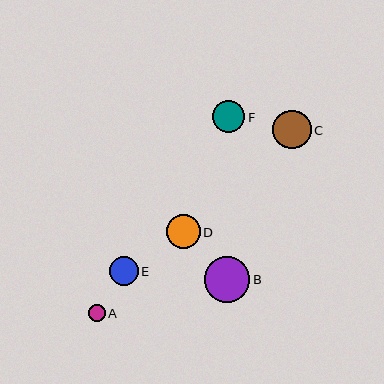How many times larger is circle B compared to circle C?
Circle B is approximately 1.2 times the size of circle C.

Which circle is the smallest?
Circle A is the smallest with a size of approximately 17 pixels.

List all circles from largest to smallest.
From largest to smallest: B, C, D, F, E, A.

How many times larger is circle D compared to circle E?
Circle D is approximately 1.2 times the size of circle E.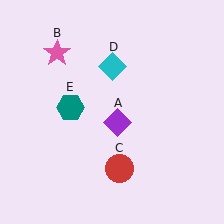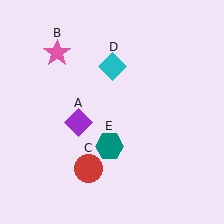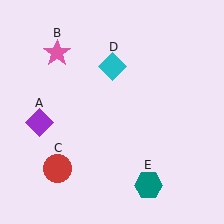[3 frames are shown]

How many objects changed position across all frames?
3 objects changed position: purple diamond (object A), red circle (object C), teal hexagon (object E).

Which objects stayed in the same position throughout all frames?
Pink star (object B) and cyan diamond (object D) remained stationary.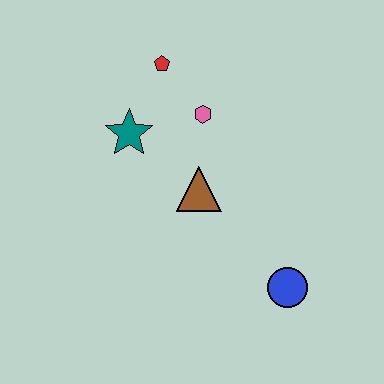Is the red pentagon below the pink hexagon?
No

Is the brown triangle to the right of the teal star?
Yes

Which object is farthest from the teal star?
The blue circle is farthest from the teal star.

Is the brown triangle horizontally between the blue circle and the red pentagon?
Yes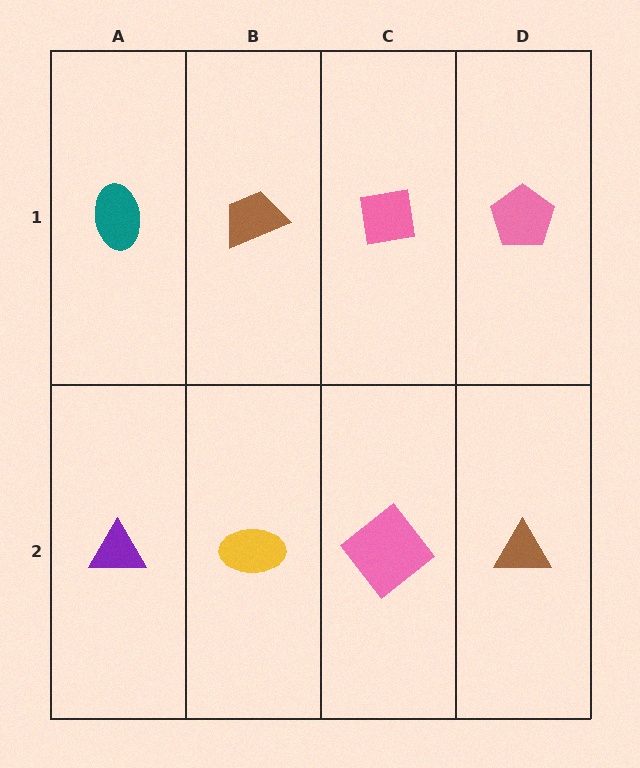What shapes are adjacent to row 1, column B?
A yellow ellipse (row 2, column B), a teal ellipse (row 1, column A), a pink square (row 1, column C).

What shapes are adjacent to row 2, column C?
A pink square (row 1, column C), a yellow ellipse (row 2, column B), a brown triangle (row 2, column D).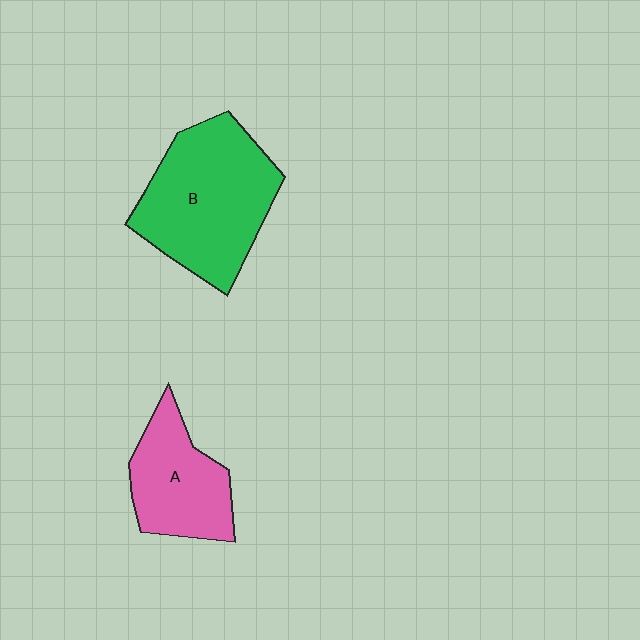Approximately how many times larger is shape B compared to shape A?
Approximately 1.6 times.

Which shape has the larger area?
Shape B (green).